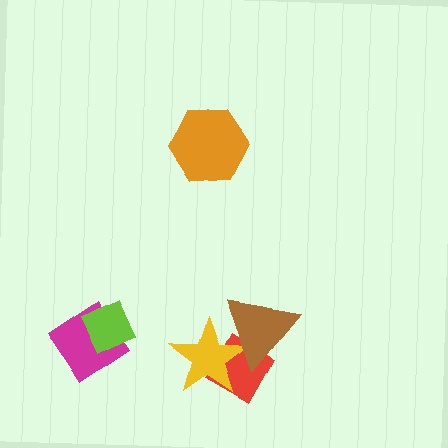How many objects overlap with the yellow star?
2 objects overlap with the yellow star.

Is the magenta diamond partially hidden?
Yes, it is partially covered by another shape.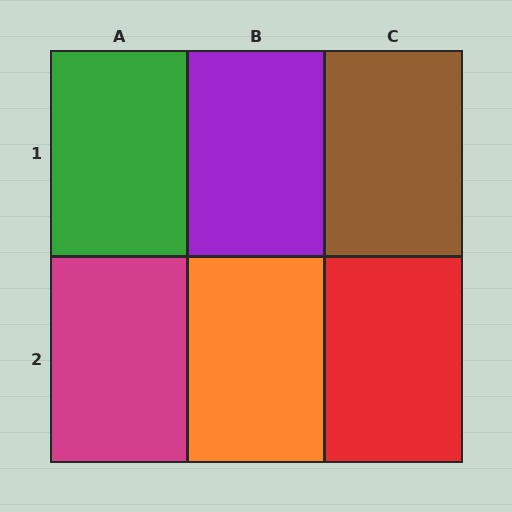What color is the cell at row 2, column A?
Magenta.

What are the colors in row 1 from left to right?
Green, purple, brown.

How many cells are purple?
1 cell is purple.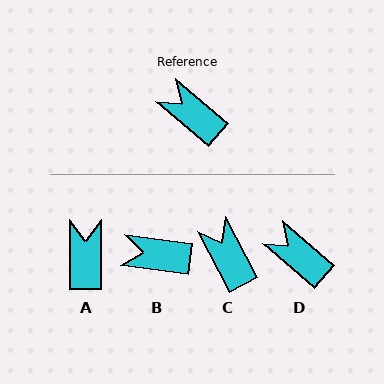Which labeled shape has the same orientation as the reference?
D.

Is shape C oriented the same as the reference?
No, it is off by about 22 degrees.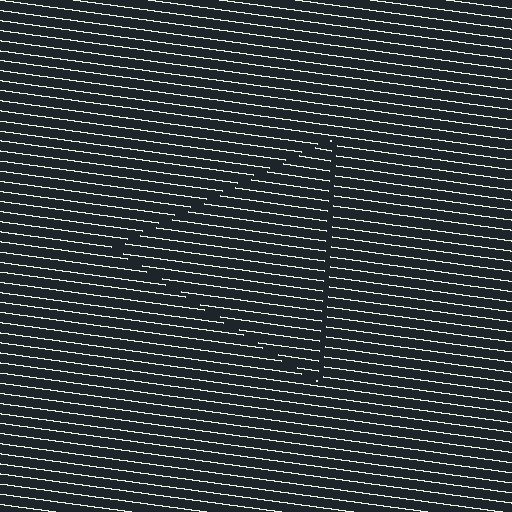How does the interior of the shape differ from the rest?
The interior of the shape contains the same grating, shifted by half a period — the contour is defined by the phase discontinuity where line-ends from the inner and outer gratings abut.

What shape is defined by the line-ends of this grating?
An illusory triangle. The interior of the shape contains the same grating, shifted by half a period — the contour is defined by the phase discontinuity where line-ends from the inner and outer gratings abut.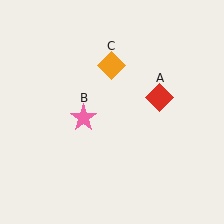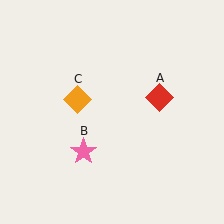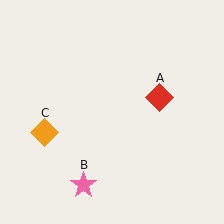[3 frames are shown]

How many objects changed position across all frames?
2 objects changed position: pink star (object B), orange diamond (object C).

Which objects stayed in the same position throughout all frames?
Red diamond (object A) remained stationary.